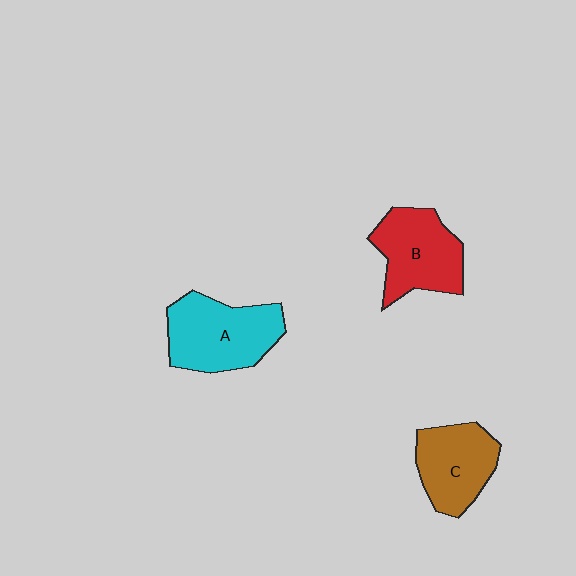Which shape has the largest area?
Shape A (cyan).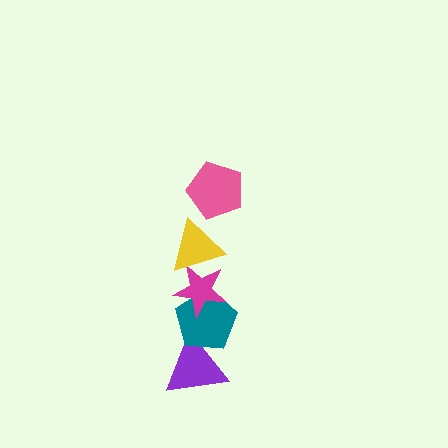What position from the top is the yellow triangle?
The yellow triangle is 2nd from the top.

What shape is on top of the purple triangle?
The teal pentagon is on top of the purple triangle.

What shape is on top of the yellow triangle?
The pink pentagon is on top of the yellow triangle.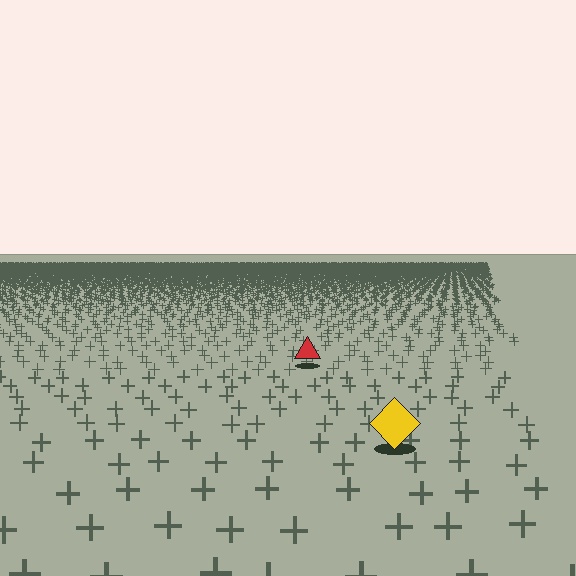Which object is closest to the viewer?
The yellow diamond is closest. The texture marks near it are larger and more spread out.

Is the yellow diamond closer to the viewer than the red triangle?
Yes. The yellow diamond is closer — you can tell from the texture gradient: the ground texture is coarser near it.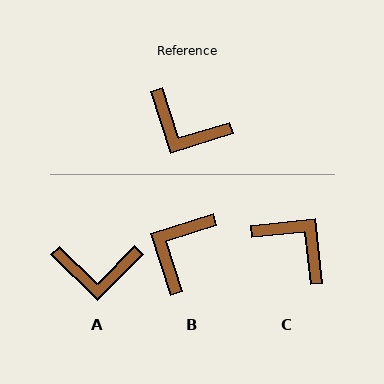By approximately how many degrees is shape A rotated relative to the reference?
Approximately 28 degrees counter-clockwise.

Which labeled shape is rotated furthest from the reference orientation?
C, about 169 degrees away.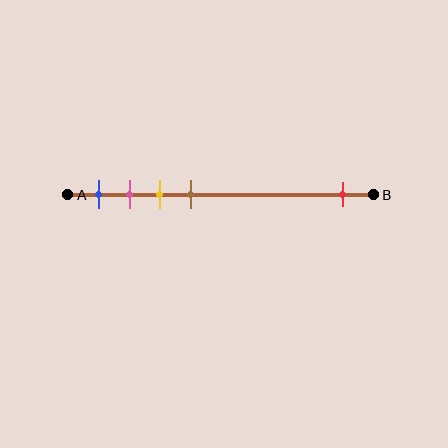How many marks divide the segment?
There are 5 marks dividing the segment.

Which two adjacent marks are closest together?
The pink and yellow marks are the closest adjacent pair.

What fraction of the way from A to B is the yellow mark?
The yellow mark is approximately 30% (0.3) of the way from A to B.